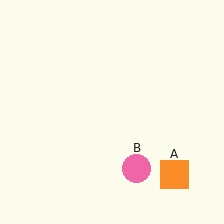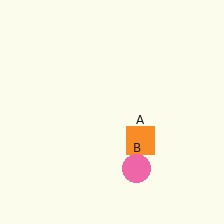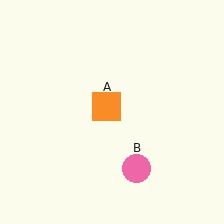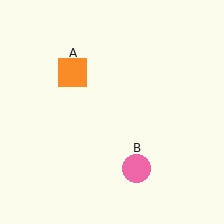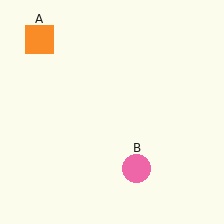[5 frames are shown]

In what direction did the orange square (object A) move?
The orange square (object A) moved up and to the left.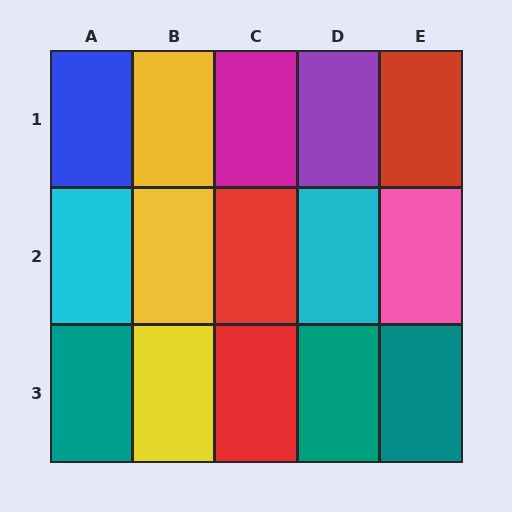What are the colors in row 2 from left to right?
Cyan, yellow, red, cyan, pink.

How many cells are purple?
1 cell is purple.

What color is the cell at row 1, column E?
Red.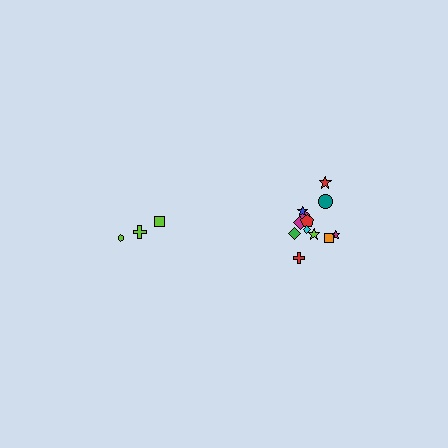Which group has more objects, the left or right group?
The right group.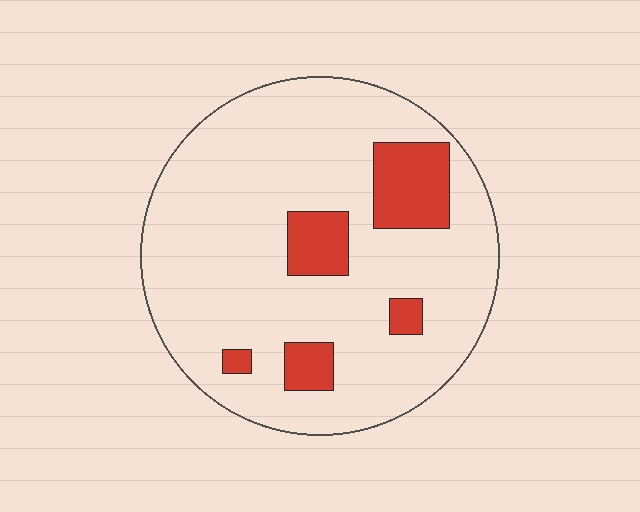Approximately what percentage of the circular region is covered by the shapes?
Approximately 15%.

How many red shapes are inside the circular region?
5.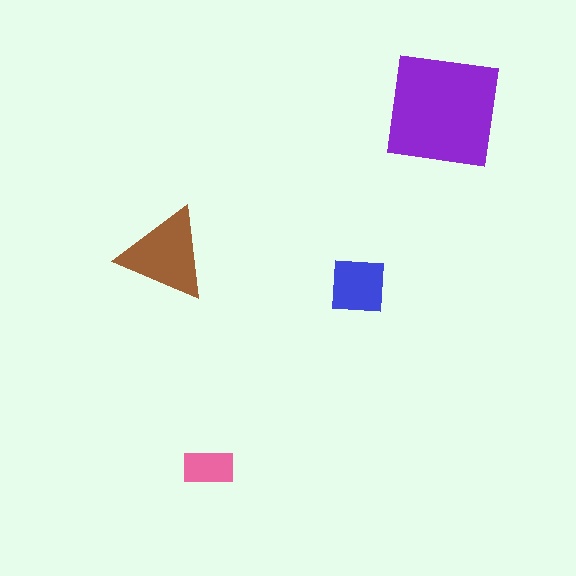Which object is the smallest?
The pink rectangle.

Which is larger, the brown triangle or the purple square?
The purple square.